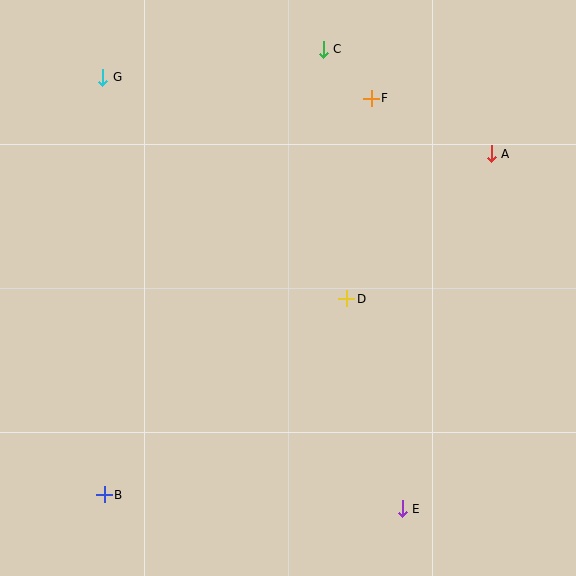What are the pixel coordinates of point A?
Point A is at (491, 154).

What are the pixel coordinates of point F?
Point F is at (371, 98).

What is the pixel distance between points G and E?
The distance between G and E is 525 pixels.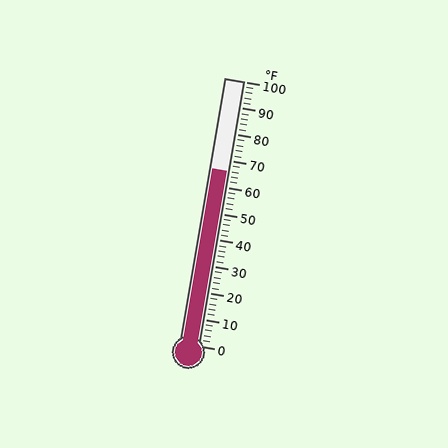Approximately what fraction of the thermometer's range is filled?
The thermometer is filled to approximately 65% of its range.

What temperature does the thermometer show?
The thermometer shows approximately 66°F.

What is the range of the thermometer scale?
The thermometer scale ranges from 0°F to 100°F.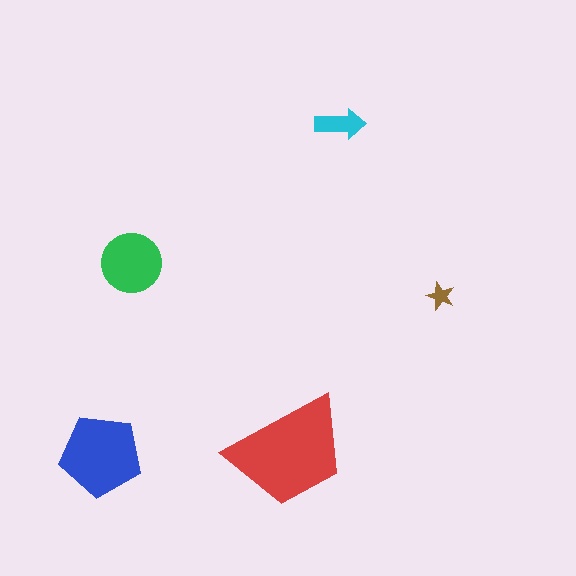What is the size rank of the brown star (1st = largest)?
5th.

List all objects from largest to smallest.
The red trapezoid, the blue pentagon, the green circle, the cyan arrow, the brown star.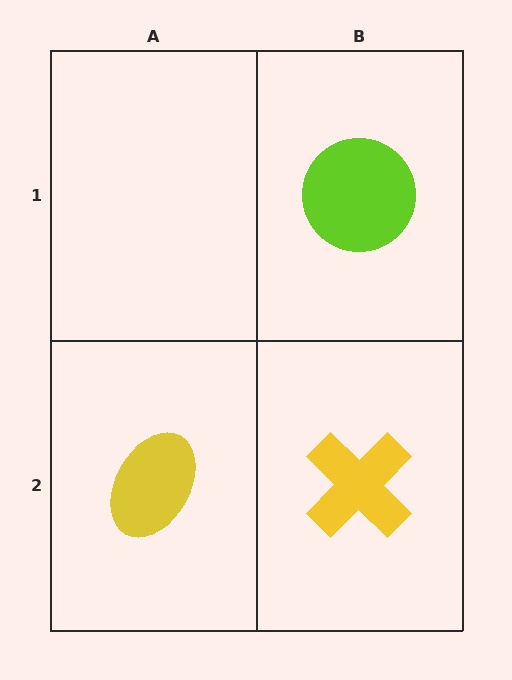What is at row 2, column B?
A yellow cross.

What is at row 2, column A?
A yellow ellipse.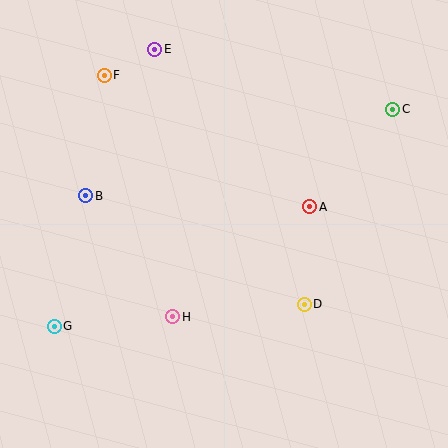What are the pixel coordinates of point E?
Point E is at (155, 49).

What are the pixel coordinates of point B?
Point B is at (86, 196).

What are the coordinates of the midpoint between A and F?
The midpoint between A and F is at (207, 141).